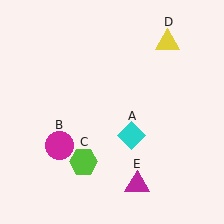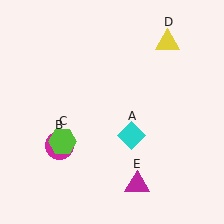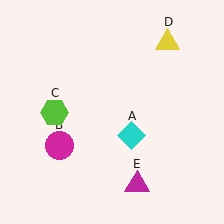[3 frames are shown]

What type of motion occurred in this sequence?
The lime hexagon (object C) rotated clockwise around the center of the scene.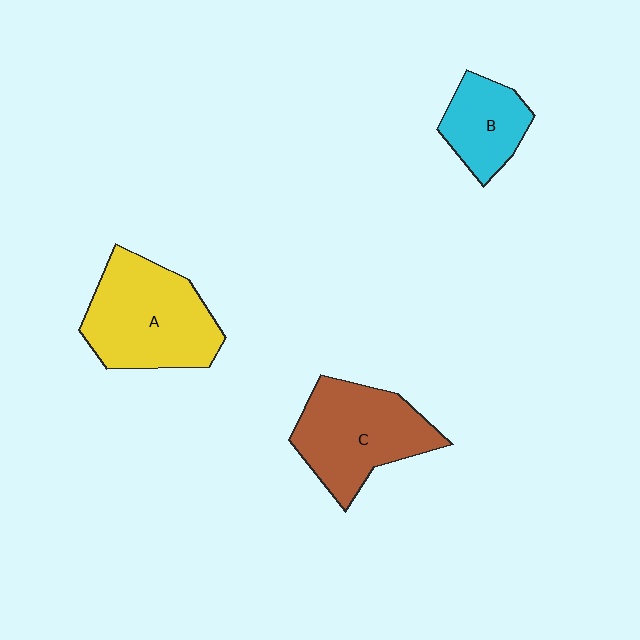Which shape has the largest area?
Shape A (yellow).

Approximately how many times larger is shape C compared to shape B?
Approximately 1.7 times.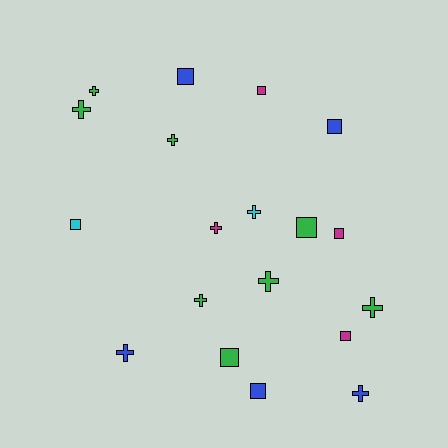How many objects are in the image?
There are 19 objects.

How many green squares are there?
There are 2 green squares.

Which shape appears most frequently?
Cross, with 10 objects.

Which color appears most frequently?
Green, with 8 objects.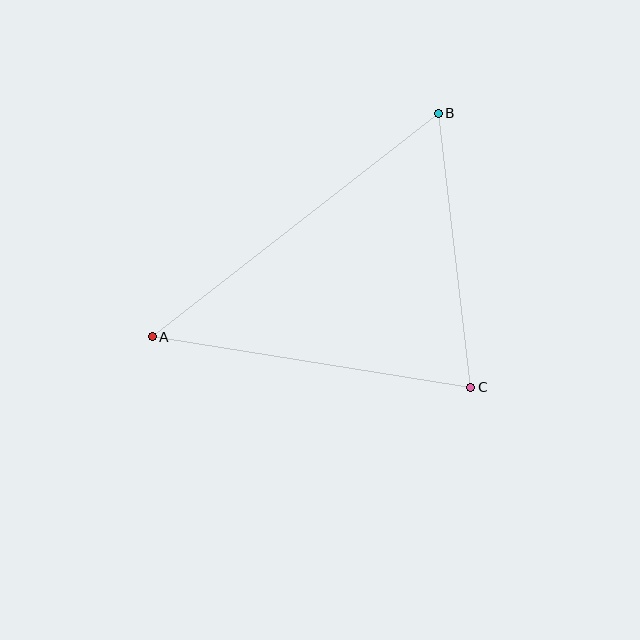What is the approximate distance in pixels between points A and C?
The distance between A and C is approximately 322 pixels.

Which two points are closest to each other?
Points B and C are closest to each other.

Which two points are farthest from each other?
Points A and B are farthest from each other.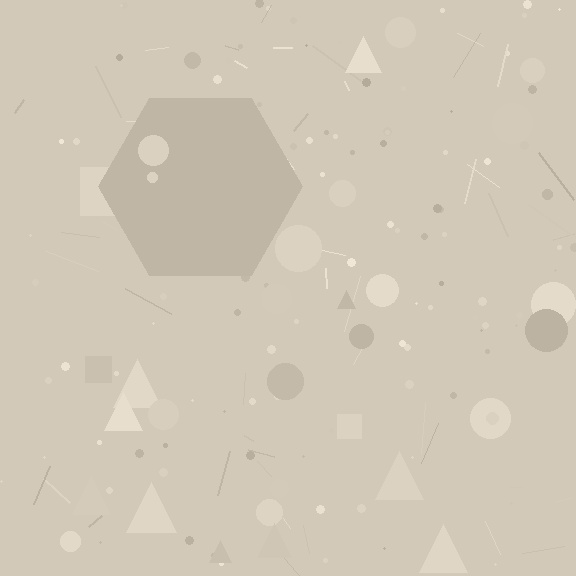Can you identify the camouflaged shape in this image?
The camouflaged shape is a hexagon.